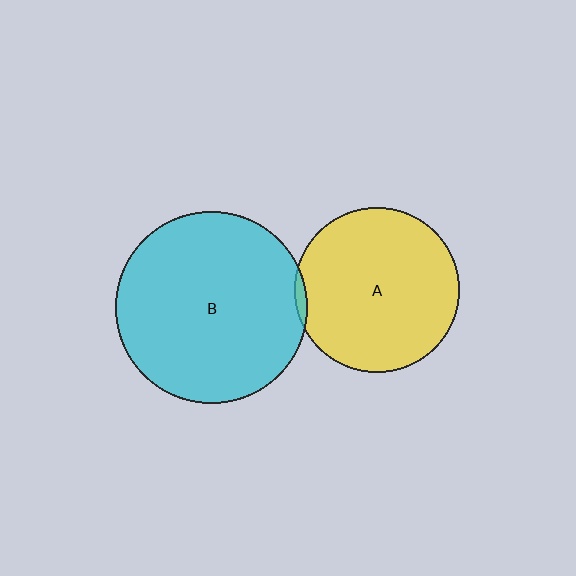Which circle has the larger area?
Circle B (cyan).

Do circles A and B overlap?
Yes.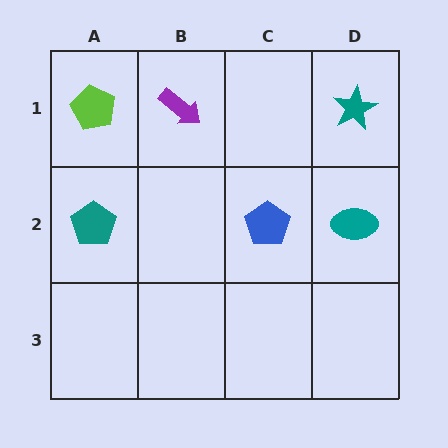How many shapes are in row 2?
3 shapes.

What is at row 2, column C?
A blue pentagon.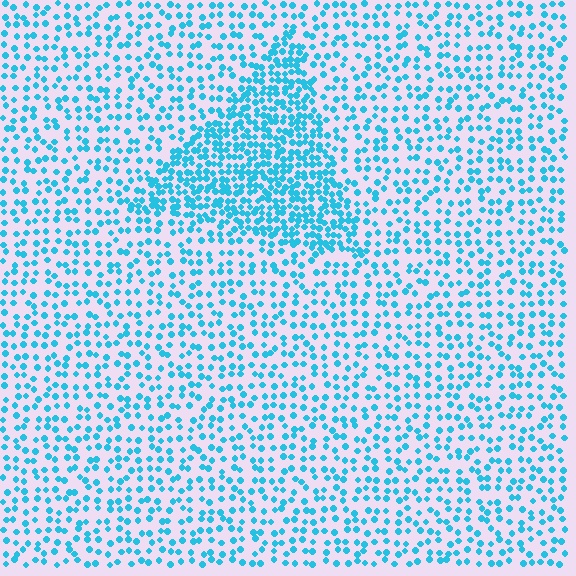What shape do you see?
I see a triangle.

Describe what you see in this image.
The image contains small cyan elements arranged at two different densities. A triangle-shaped region is visible where the elements are more densely packed than the surrounding area.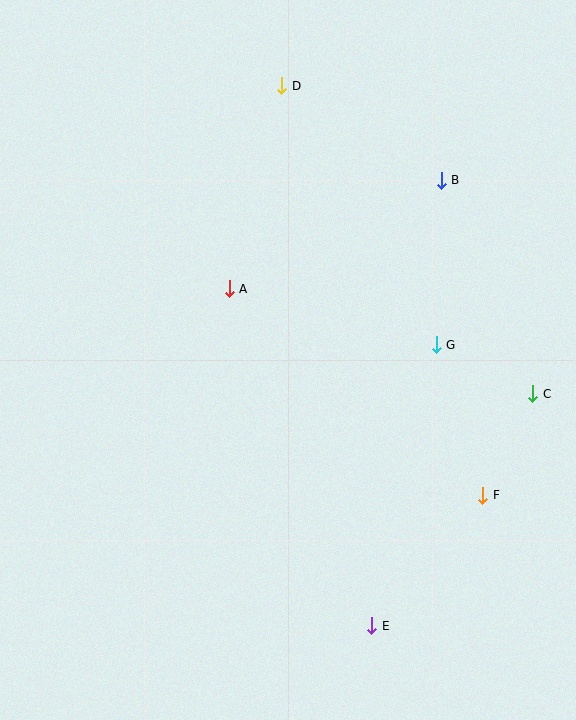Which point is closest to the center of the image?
Point A at (229, 289) is closest to the center.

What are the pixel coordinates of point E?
Point E is at (372, 626).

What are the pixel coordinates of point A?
Point A is at (229, 289).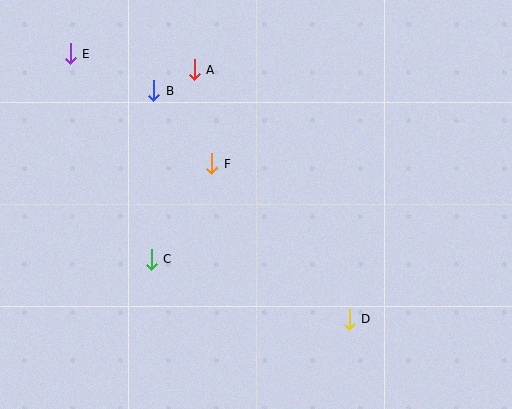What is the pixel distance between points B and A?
The distance between B and A is 45 pixels.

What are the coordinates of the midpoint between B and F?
The midpoint between B and F is at (183, 127).